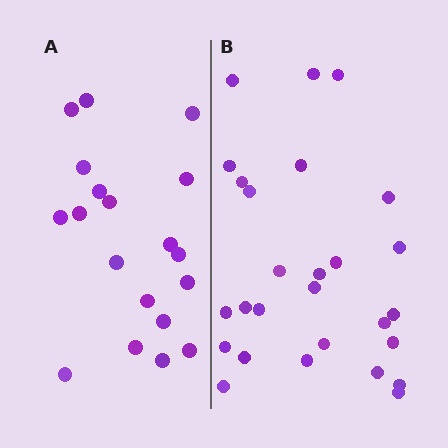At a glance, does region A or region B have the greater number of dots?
Region B (the right region) has more dots.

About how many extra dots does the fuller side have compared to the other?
Region B has roughly 8 or so more dots than region A.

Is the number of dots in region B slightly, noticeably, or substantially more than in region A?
Region B has noticeably more, but not dramatically so. The ratio is roughly 1.4 to 1.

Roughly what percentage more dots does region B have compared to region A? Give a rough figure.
About 40% more.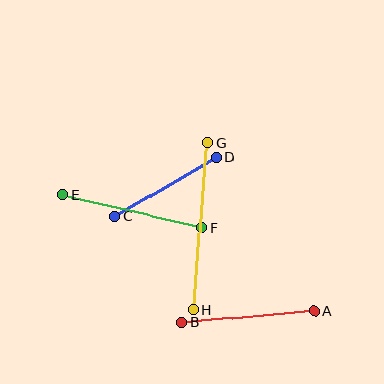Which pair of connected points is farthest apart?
Points G and H are farthest apart.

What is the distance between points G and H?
The distance is approximately 168 pixels.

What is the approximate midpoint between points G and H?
The midpoint is at approximately (200, 227) pixels.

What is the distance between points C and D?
The distance is approximately 118 pixels.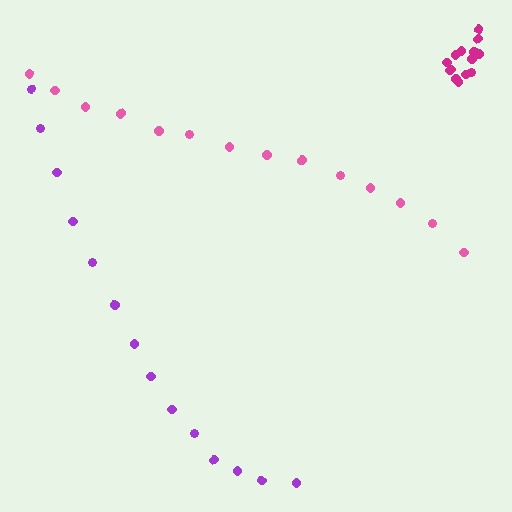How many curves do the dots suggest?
There are 3 distinct paths.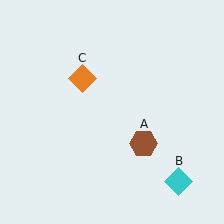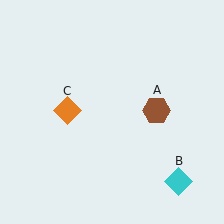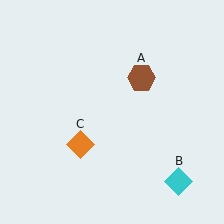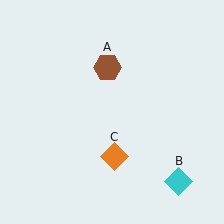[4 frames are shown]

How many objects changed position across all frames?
2 objects changed position: brown hexagon (object A), orange diamond (object C).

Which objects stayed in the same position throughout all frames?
Cyan diamond (object B) remained stationary.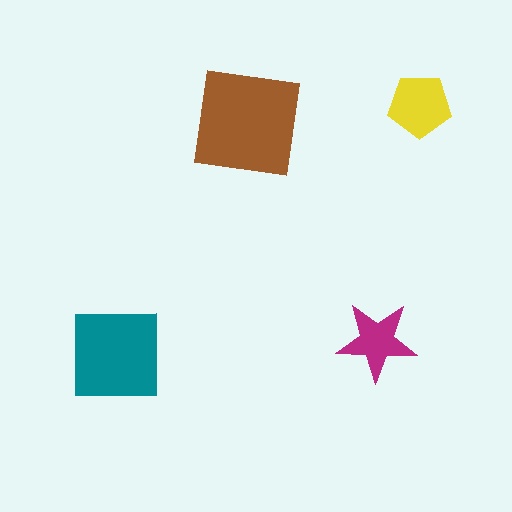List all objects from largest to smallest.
The brown square, the teal square, the yellow pentagon, the magenta star.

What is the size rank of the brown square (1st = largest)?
1st.